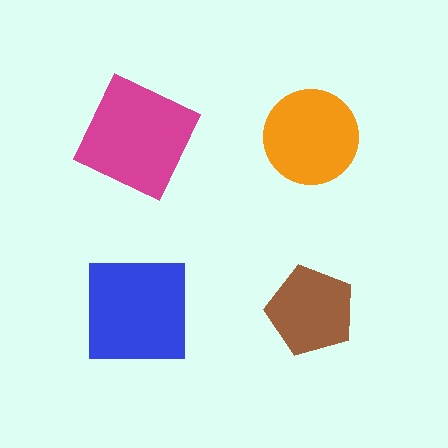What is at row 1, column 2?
An orange circle.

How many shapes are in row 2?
2 shapes.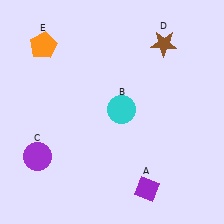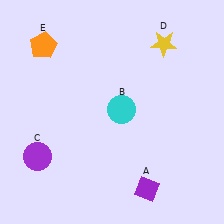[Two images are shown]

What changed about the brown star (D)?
In Image 1, D is brown. In Image 2, it changed to yellow.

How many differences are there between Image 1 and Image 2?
There is 1 difference between the two images.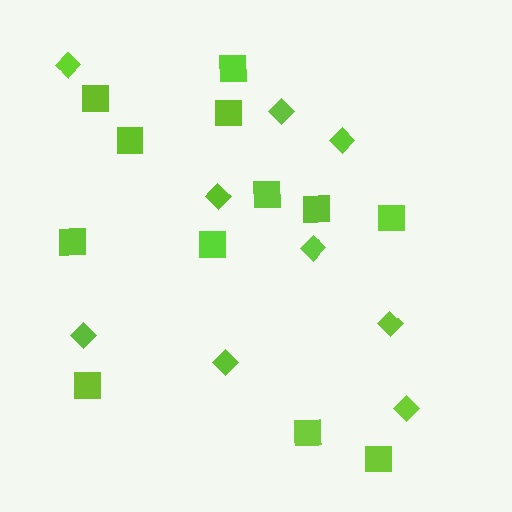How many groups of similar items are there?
There are 2 groups: one group of diamonds (9) and one group of squares (12).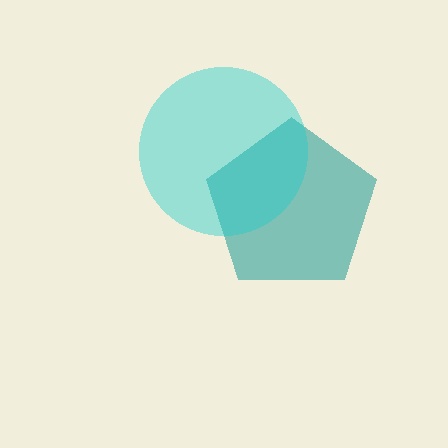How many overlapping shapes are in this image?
There are 2 overlapping shapes in the image.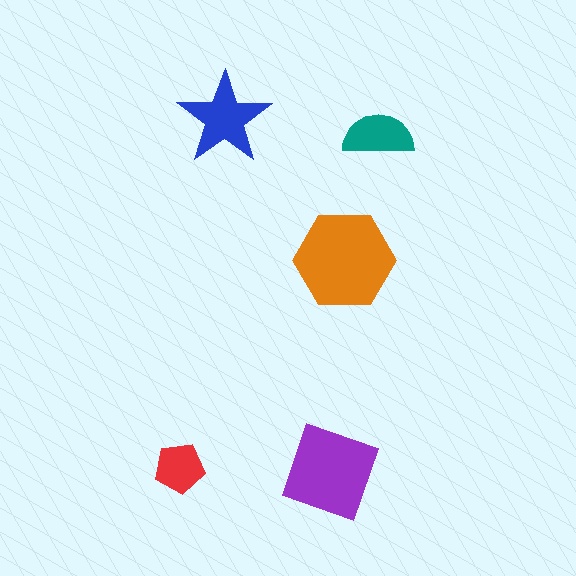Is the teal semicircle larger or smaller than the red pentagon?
Larger.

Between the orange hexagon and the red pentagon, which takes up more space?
The orange hexagon.